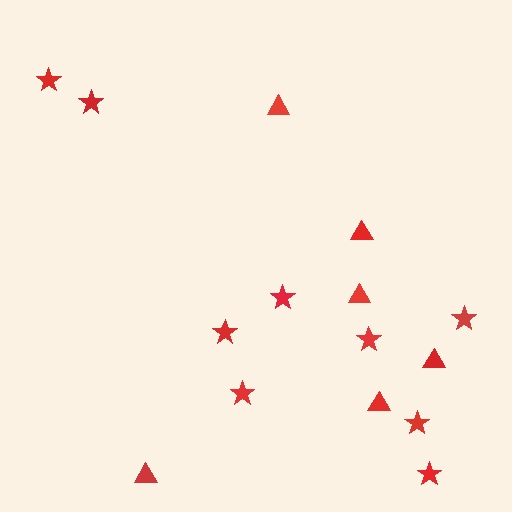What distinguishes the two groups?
There are 2 groups: one group of triangles (6) and one group of stars (9).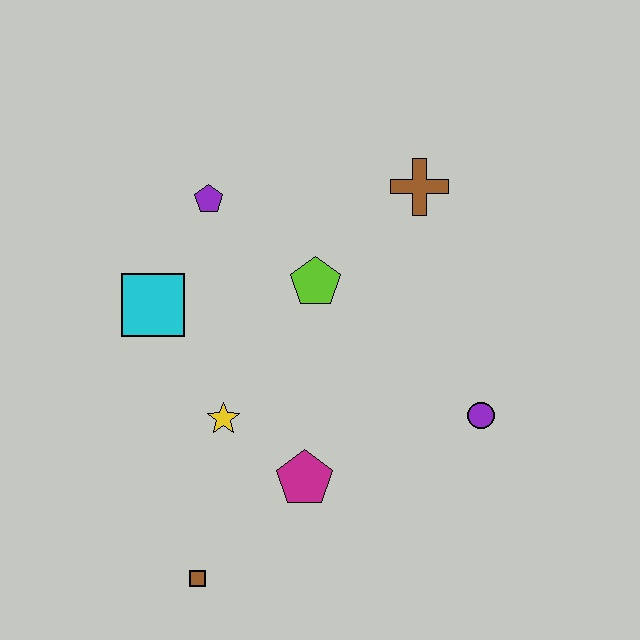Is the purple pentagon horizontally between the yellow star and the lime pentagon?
No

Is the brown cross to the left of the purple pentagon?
No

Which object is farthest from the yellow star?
The brown cross is farthest from the yellow star.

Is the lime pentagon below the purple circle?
No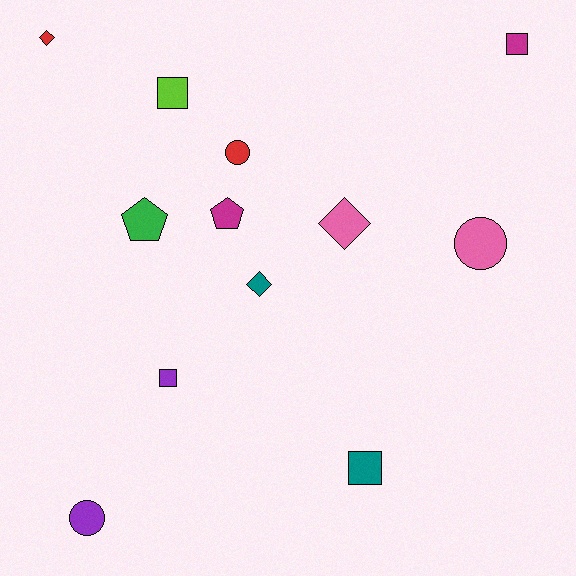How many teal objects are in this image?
There are 2 teal objects.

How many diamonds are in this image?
There are 3 diamonds.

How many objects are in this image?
There are 12 objects.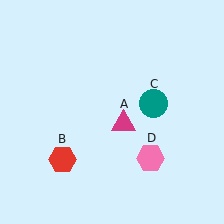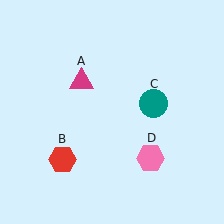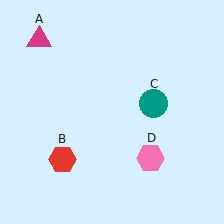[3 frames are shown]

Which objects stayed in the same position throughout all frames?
Red hexagon (object B) and teal circle (object C) and pink hexagon (object D) remained stationary.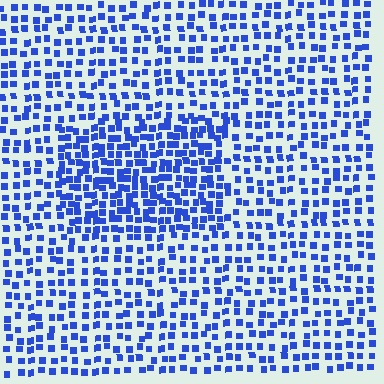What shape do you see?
I see a rectangle.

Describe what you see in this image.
The image contains small blue elements arranged at two different densities. A rectangle-shaped region is visible where the elements are more densely packed than the surrounding area.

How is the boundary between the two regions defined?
The boundary is defined by a change in element density (approximately 1.8x ratio). All elements are the same color, size, and shape.